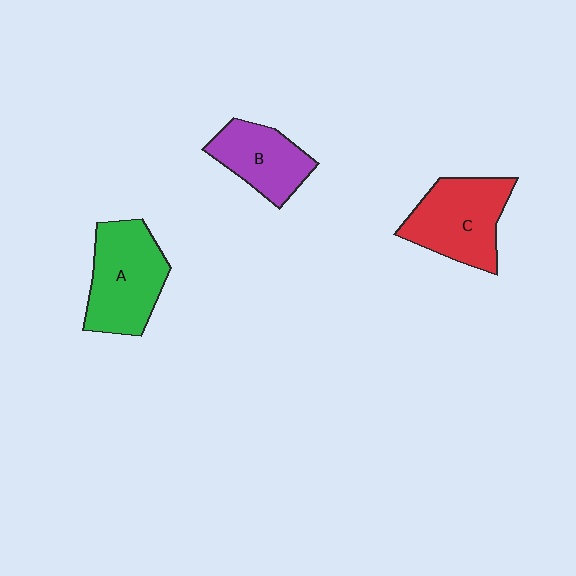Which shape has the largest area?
Shape A (green).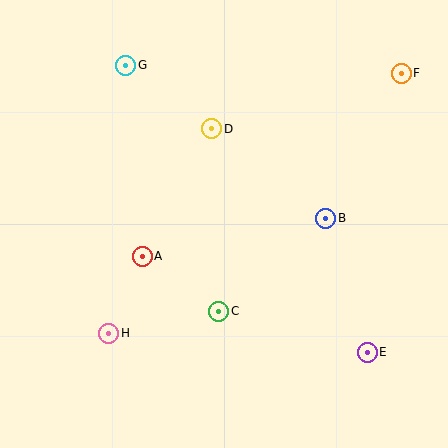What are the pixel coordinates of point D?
Point D is at (212, 129).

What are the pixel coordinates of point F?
Point F is at (401, 73).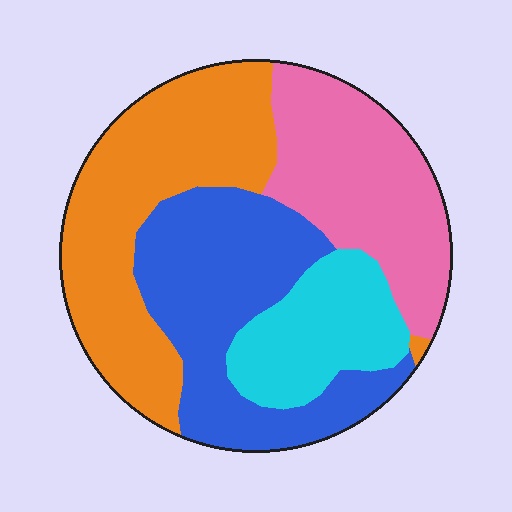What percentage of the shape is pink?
Pink takes up about one quarter (1/4) of the shape.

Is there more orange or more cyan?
Orange.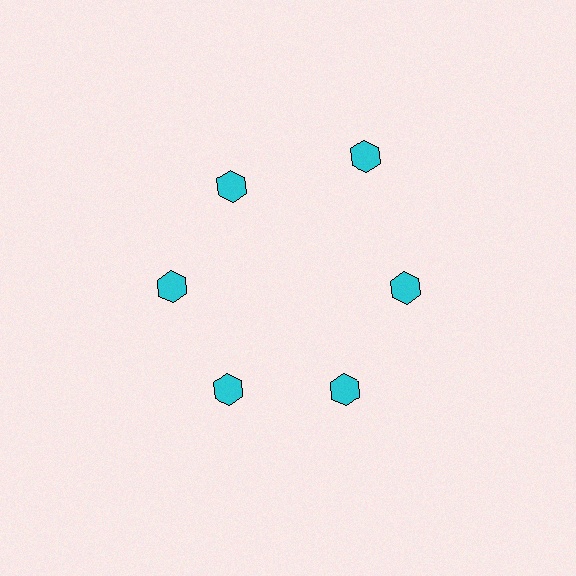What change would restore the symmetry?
The symmetry would be restored by moving it inward, back onto the ring so that all 6 hexagons sit at equal angles and equal distance from the center.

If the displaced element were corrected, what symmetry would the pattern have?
It would have 6-fold rotational symmetry — the pattern would map onto itself every 60 degrees.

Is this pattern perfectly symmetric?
No. The 6 cyan hexagons are arranged in a ring, but one element near the 1 o'clock position is pushed outward from the center, breaking the 6-fold rotational symmetry.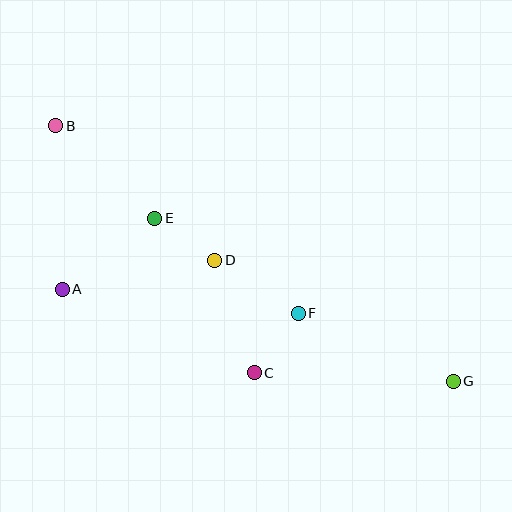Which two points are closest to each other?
Points D and E are closest to each other.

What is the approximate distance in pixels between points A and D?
The distance between A and D is approximately 155 pixels.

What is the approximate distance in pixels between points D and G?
The distance between D and G is approximately 267 pixels.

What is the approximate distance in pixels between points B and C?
The distance between B and C is approximately 317 pixels.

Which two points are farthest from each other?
Points B and G are farthest from each other.